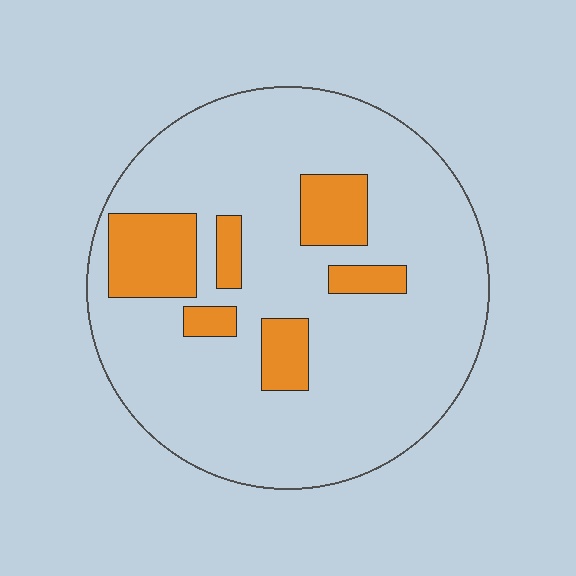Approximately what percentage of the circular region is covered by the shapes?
Approximately 15%.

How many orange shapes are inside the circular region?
6.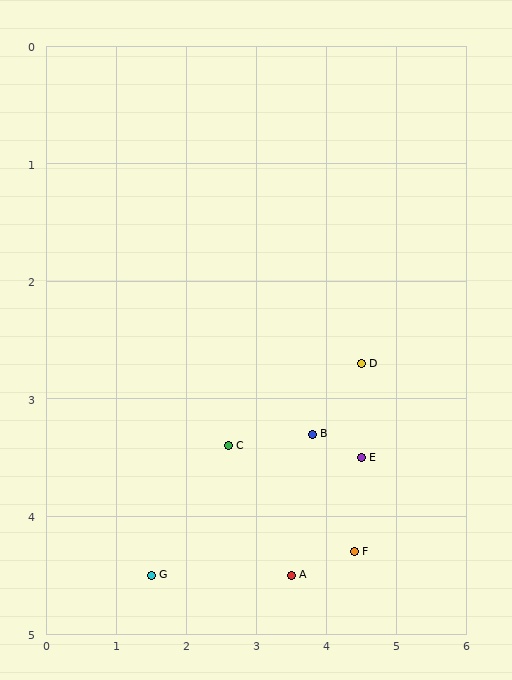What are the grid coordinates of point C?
Point C is at approximately (2.6, 3.4).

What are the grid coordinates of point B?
Point B is at approximately (3.8, 3.3).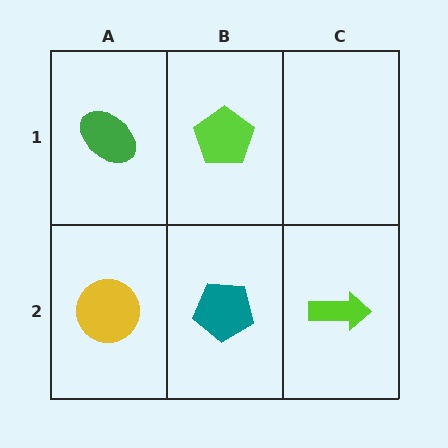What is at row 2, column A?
A yellow circle.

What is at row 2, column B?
A teal pentagon.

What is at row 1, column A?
A green ellipse.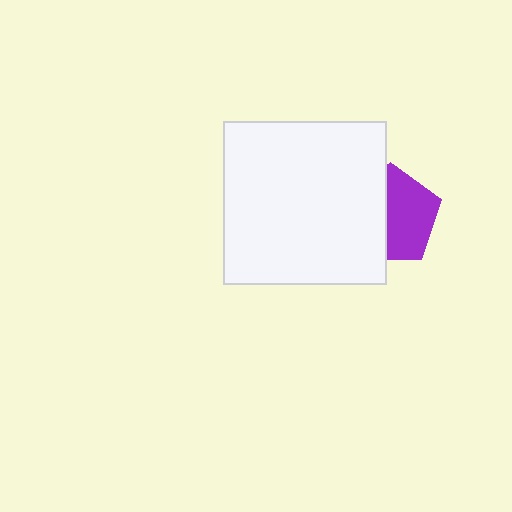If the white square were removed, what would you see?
You would see the complete purple pentagon.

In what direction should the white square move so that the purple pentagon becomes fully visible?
The white square should move left. That is the shortest direction to clear the overlap and leave the purple pentagon fully visible.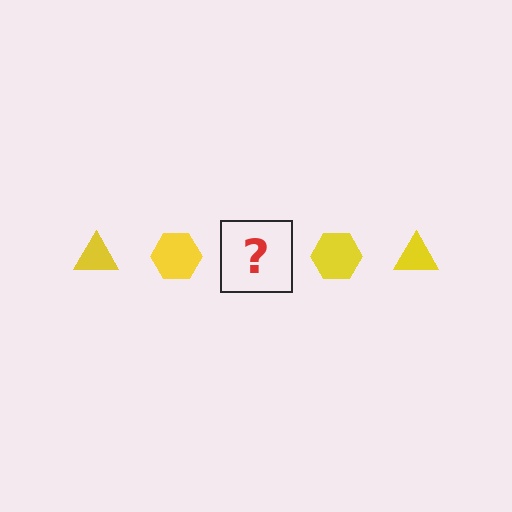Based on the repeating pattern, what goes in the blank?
The blank should be a yellow triangle.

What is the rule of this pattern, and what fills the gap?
The rule is that the pattern cycles through triangle, hexagon shapes in yellow. The gap should be filled with a yellow triangle.